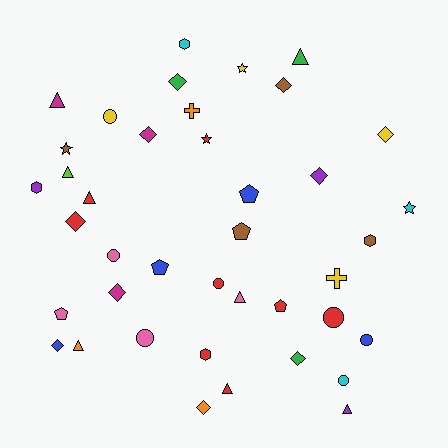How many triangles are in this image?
There are 8 triangles.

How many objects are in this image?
There are 40 objects.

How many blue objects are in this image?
There are 4 blue objects.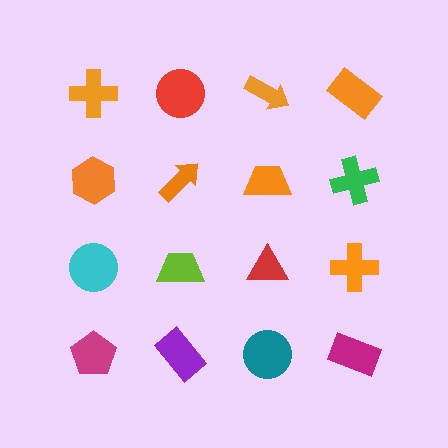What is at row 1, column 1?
An orange cross.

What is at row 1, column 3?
An orange arrow.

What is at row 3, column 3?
A red triangle.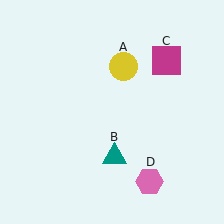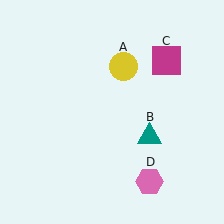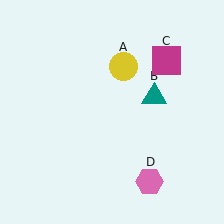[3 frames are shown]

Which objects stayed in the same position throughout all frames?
Yellow circle (object A) and magenta square (object C) and pink hexagon (object D) remained stationary.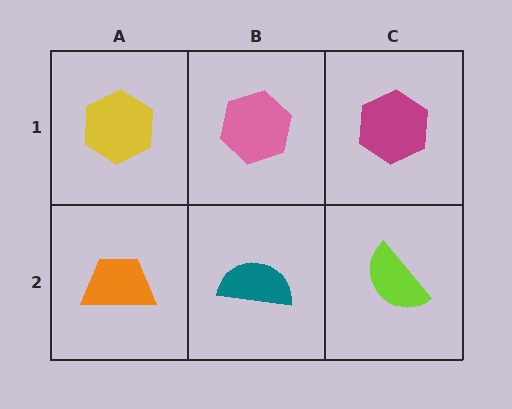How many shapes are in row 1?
3 shapes.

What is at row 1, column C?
A magenta hexagon.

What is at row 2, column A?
An orange trapezoid.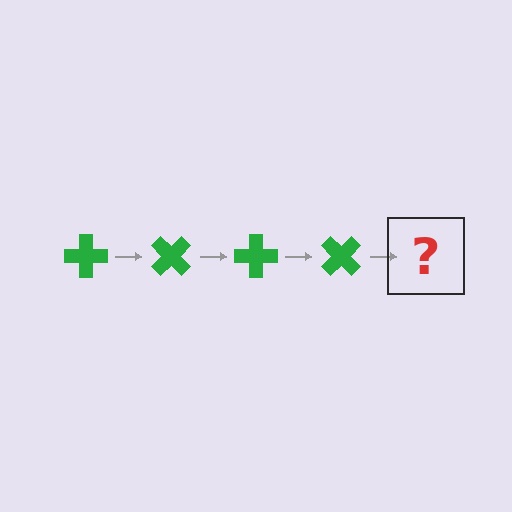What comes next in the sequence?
The next element should be a green cross rotated 180 degrees.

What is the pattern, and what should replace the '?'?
The pattern is that the cross rotates 45 degrees each step. The '?' should be a green cross rotated 180 degrees.